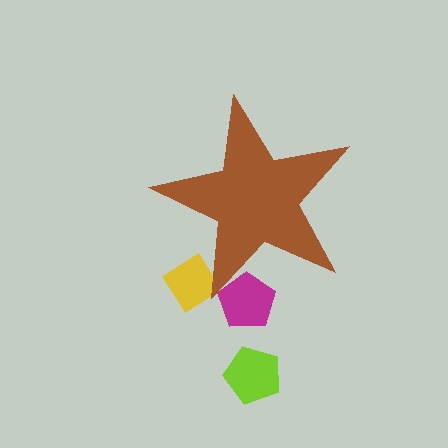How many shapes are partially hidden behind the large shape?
2 shapes are partially hidden.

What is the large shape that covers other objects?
A brown star.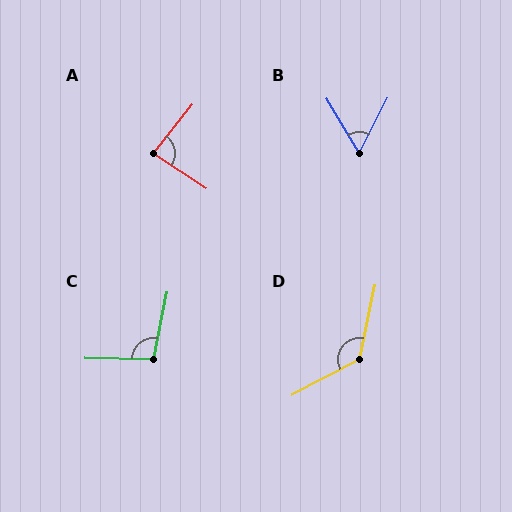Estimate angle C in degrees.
Approximately 100 degrees.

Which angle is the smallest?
B, at approximately 58 degrees.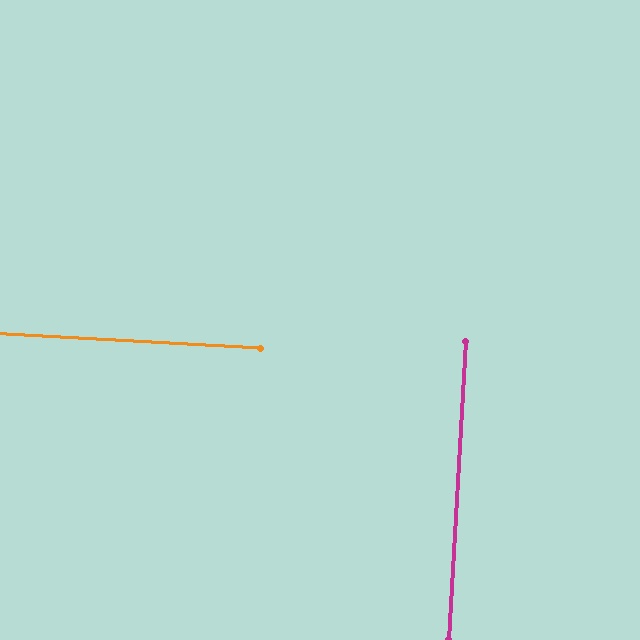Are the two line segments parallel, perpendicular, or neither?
Perpendicular — they meet at approximately 90°.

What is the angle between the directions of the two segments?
Approximately 90 degrees.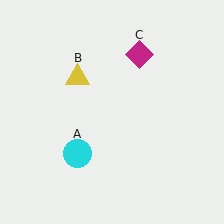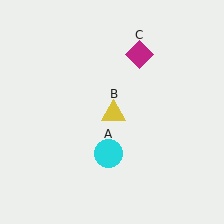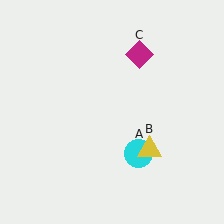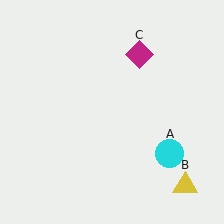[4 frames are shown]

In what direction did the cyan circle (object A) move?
The cyan circle (object A) moved right.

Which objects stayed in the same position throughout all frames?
Magenta diamond (object C) remained stationary.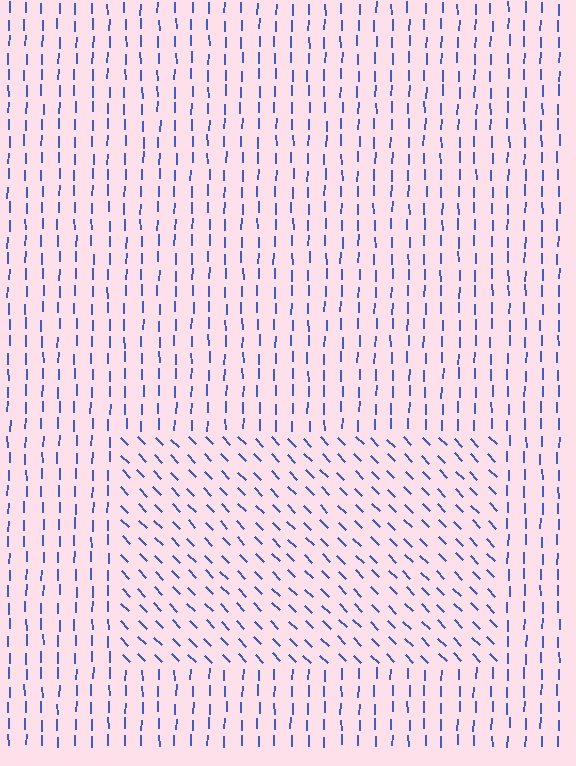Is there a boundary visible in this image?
Yes, there is a texture boundary formed by a change in line orientation.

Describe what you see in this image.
The image is filled with small blue line segments. A rectangle region in the image has lines oriented differently from the surrounding lines, creating a visible texture boundary.